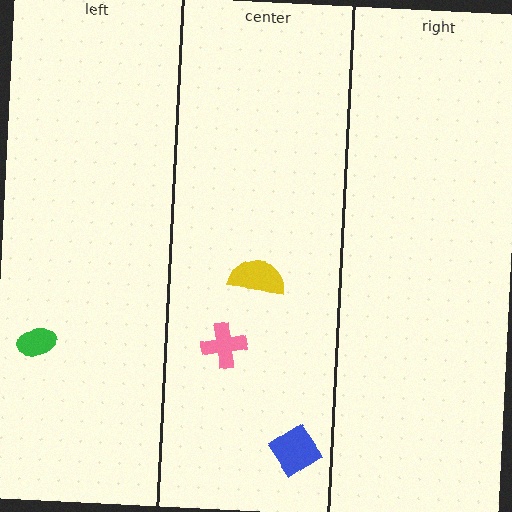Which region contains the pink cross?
The center region.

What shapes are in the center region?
The pink cross, the yellow semicircle, the blue diamond.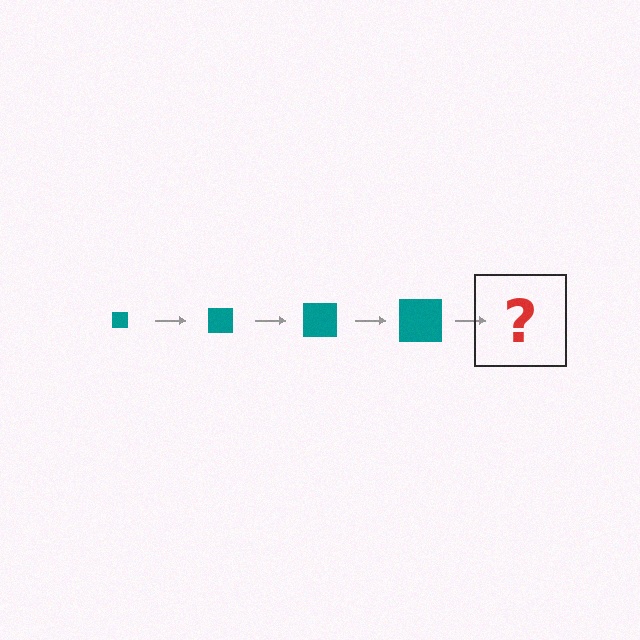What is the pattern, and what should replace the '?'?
The pattern is that the square gets progressively larger each step. The '?' should be a teal square, larger than the previous one.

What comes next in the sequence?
The next element should be a teal square, larger than the previous one.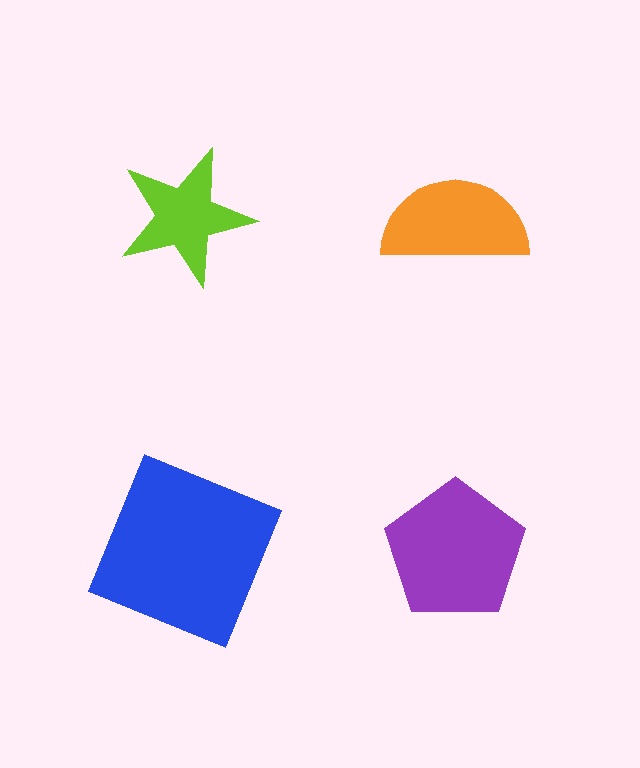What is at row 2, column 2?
A purple pentagon.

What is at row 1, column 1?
A lime star.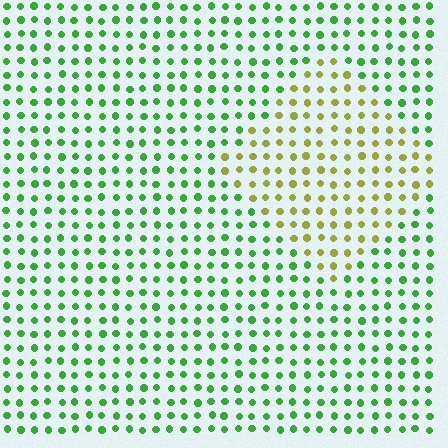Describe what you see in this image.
The image is filled with small green elements in a uniform arrangement. A diamond-shaped region is visible where the elements are tinted to a slightly different hue, forming a subtle color boundary.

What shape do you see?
I see a diamond.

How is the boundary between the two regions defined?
The boundary is defined purely by a slight shift in hue (about 53 degrees). Spacing, size, and orientation are identical on both sides.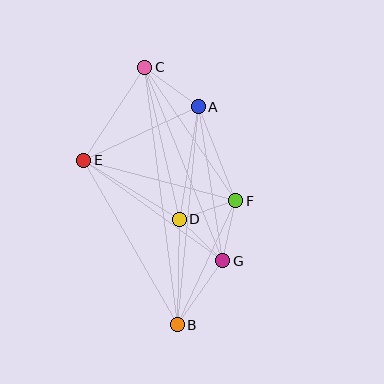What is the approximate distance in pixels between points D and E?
The distance between D and E is approximately 112 pixels.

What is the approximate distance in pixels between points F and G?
The distance between F and G is approximately 61 pixels.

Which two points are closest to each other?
Points D and F are closest to each other.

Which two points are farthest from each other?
Points B and C are farthest from each other.